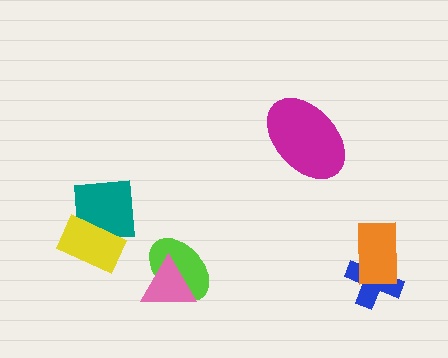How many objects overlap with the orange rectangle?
1 object overlaps with the orange rectangle.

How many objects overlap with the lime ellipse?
1 object overlaps with the lime ellipse.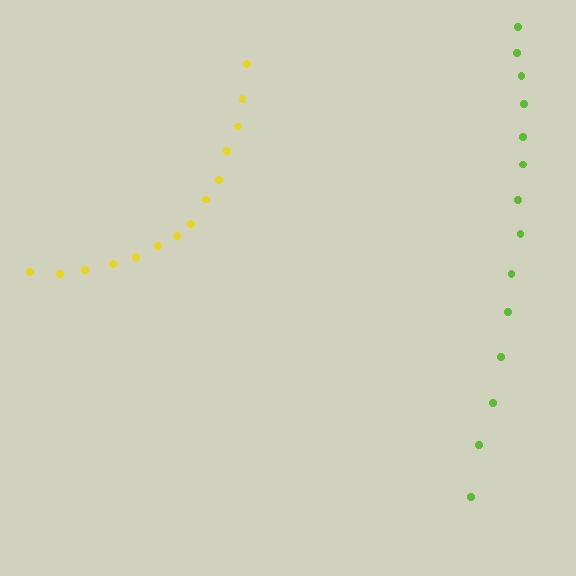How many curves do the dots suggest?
There are 2 distinct paths.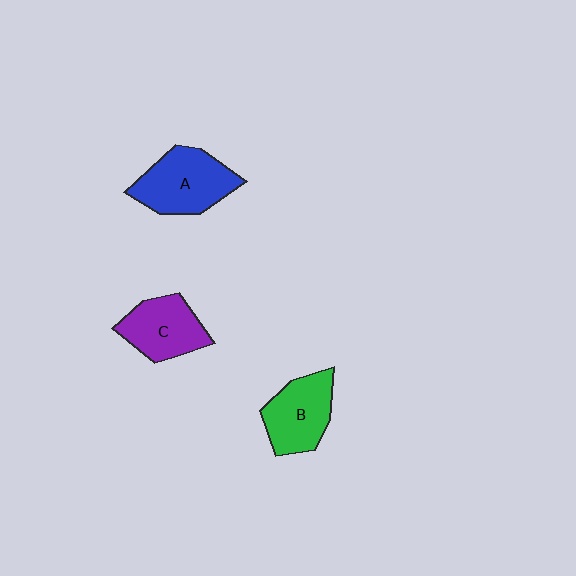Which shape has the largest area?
Shape A (blue).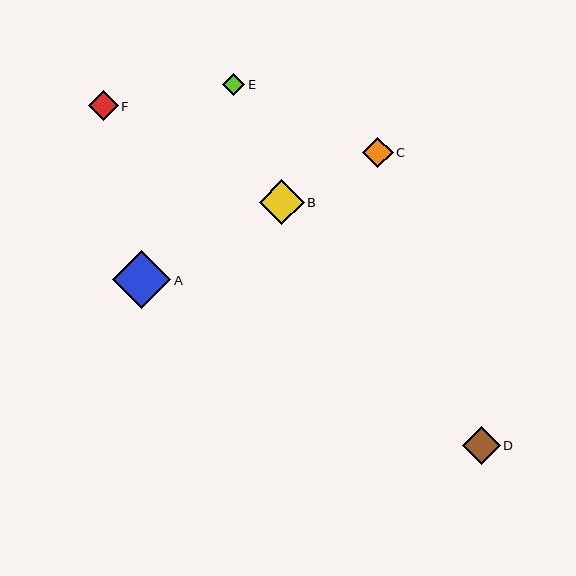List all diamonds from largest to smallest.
From largest to smallest: A, B, D, F, C, E.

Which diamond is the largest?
Diamond A is the largest with a size of approximately 58 pixels.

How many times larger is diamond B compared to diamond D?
Diamond B is approximately 1.2 times the size of diamond D.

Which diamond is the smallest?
Diamond E is the smallest with a size of approximately 22 pixels.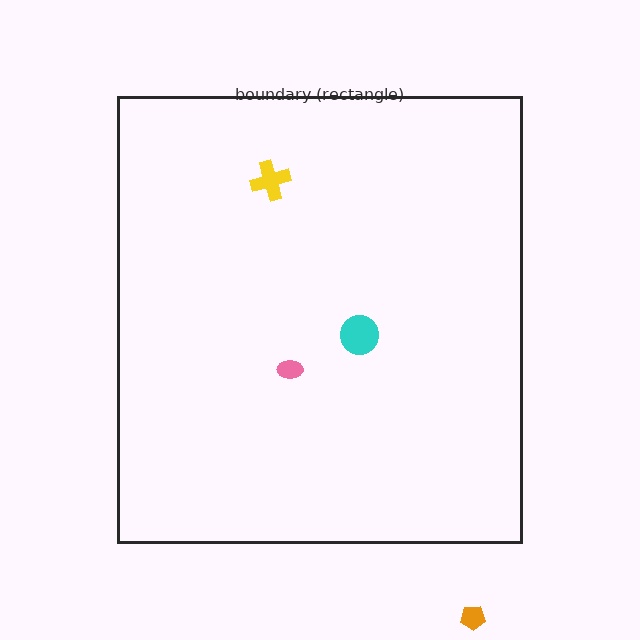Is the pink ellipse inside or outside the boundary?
Inside.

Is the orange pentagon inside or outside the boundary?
Outside.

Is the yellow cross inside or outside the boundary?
Inside.